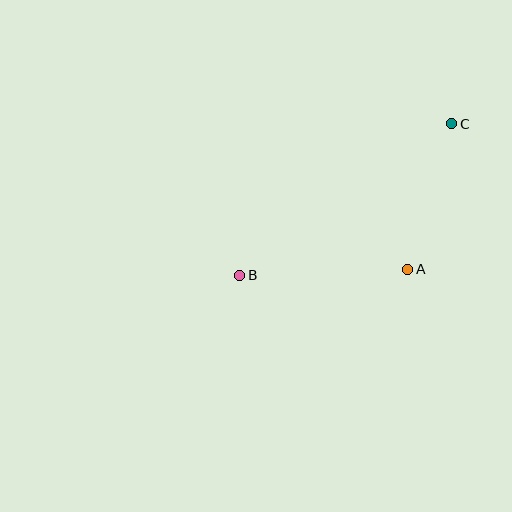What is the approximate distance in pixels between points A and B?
The distance between A and B is approximately 168 pixels.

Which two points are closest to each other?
Points A and C are closest to each other.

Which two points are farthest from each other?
Points B and C are farthest from each other.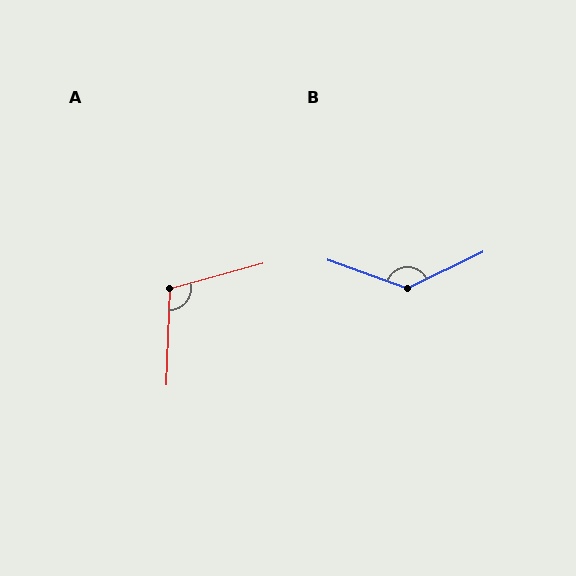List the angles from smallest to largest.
A (108°), B (134°).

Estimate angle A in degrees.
Approximately 108 degrees.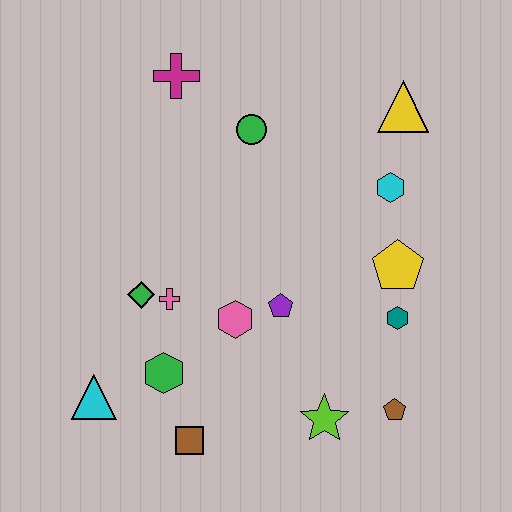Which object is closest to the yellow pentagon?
The teal hexagon is closest to the yellow pentagon.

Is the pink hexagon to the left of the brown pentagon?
Yes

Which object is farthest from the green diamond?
The yellow triangle is farthest from the green diamond.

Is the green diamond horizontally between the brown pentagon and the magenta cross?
No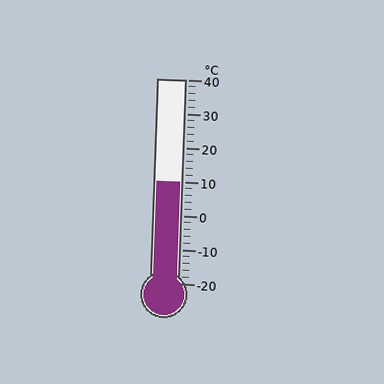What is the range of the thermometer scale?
The thermometer scale ranges from -20°C to 40°C.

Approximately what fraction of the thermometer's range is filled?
The thermometer is filled to approximately 50% of its range.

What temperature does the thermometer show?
The thermometer shows approximately 10°C.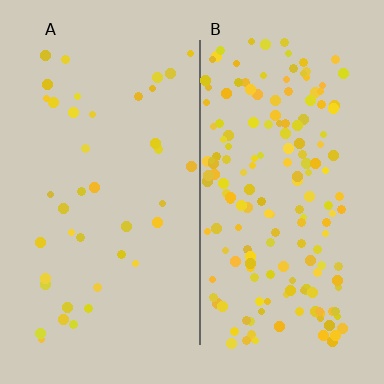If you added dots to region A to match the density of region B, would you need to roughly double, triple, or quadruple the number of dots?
Approximately quadruple.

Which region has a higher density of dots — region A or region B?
B (the right).